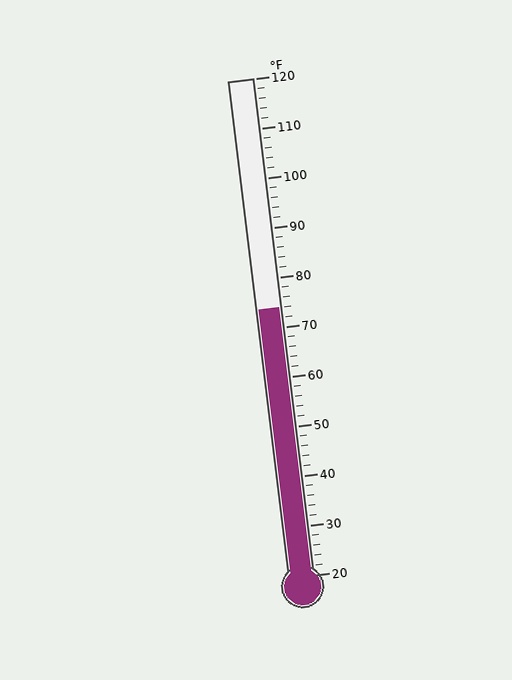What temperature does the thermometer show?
The thermometer shows approximately 74°F.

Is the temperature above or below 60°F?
The temperature is above 60°F.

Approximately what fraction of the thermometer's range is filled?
The thermometer is filled to approximately 55% of its range.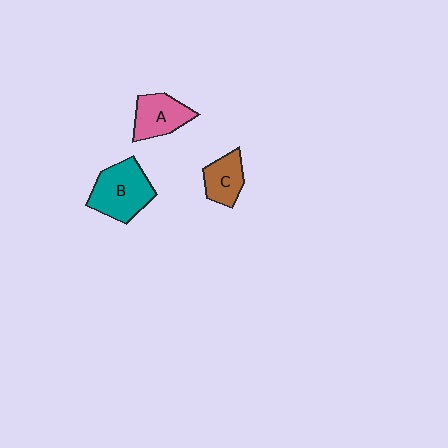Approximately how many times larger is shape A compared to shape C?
Approximately 1.2 times.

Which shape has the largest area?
Shape B (teal).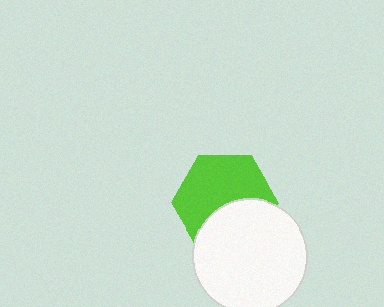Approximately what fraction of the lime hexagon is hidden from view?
Roughly 39% of the lime hexagon is hidden behind the white circle.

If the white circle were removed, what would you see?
You would see the complete lime hexagon.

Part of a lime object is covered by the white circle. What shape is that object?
It is a hexagon.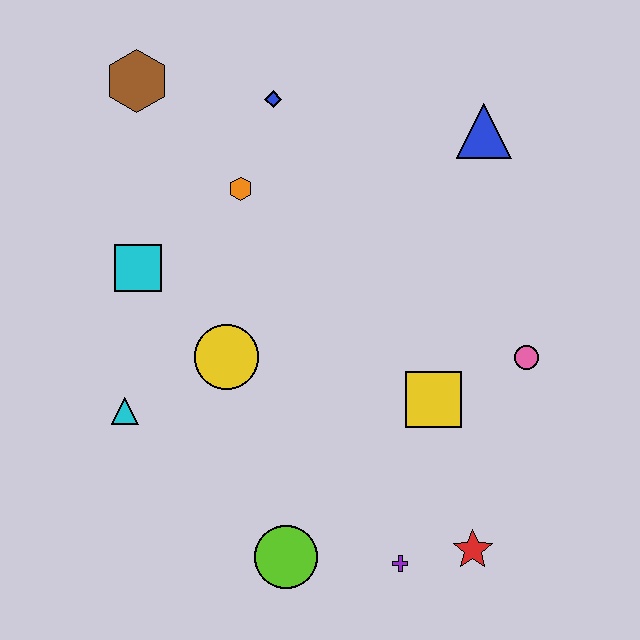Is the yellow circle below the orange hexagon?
Yes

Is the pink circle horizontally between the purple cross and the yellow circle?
No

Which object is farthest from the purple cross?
The brown hexagon is farthest from the purple cross.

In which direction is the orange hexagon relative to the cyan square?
The orange hexagon is to the right of the cyan square.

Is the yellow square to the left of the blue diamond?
No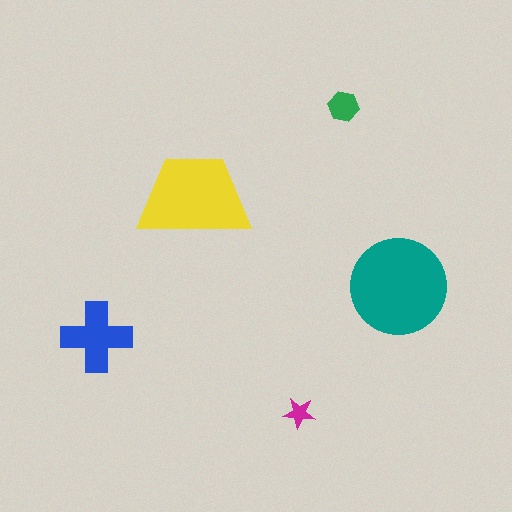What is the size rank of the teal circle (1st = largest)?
1st.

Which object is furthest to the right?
The teal circle is rightmost.